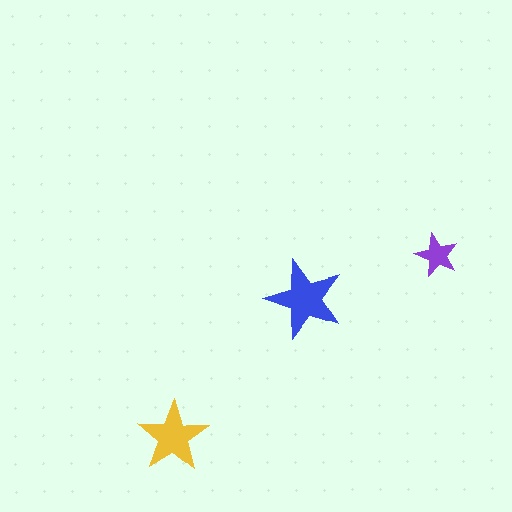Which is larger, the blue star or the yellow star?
The blue one.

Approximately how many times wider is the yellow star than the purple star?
About 1.5 times wider.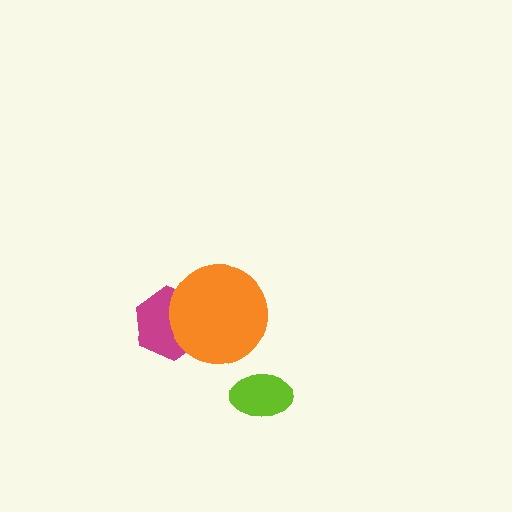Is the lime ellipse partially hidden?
No, no other shape covers it.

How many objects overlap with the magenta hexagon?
1 object overlaps with the magenta hexagon.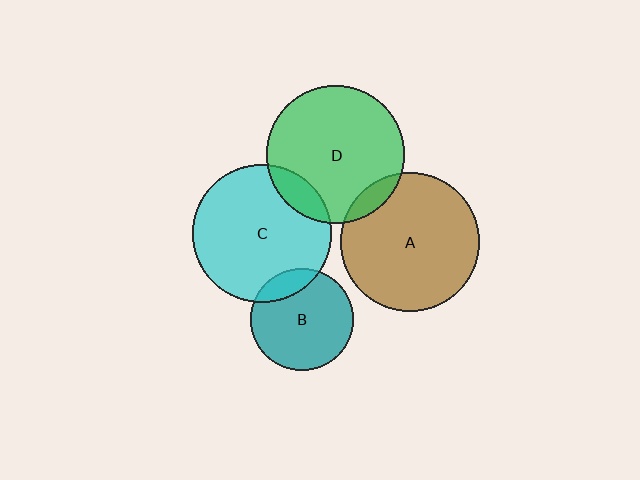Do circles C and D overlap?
Yes.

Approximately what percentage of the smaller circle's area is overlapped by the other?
Approximately 10%.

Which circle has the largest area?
Circle A (brown).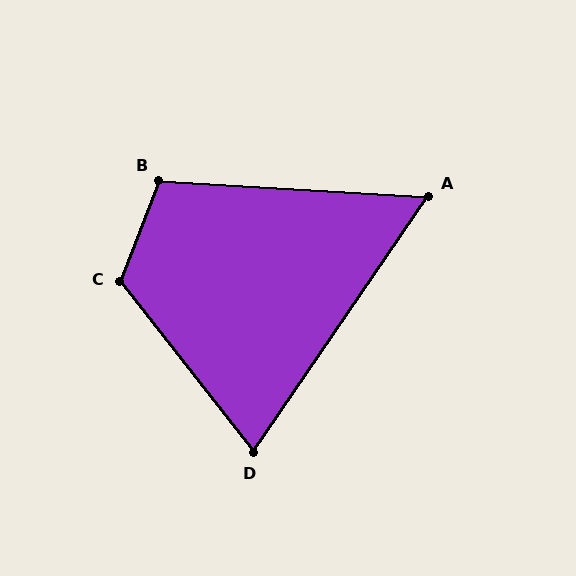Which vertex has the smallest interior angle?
A, at approximately 59 degrees.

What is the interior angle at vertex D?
Approximately 72 degrees (acute).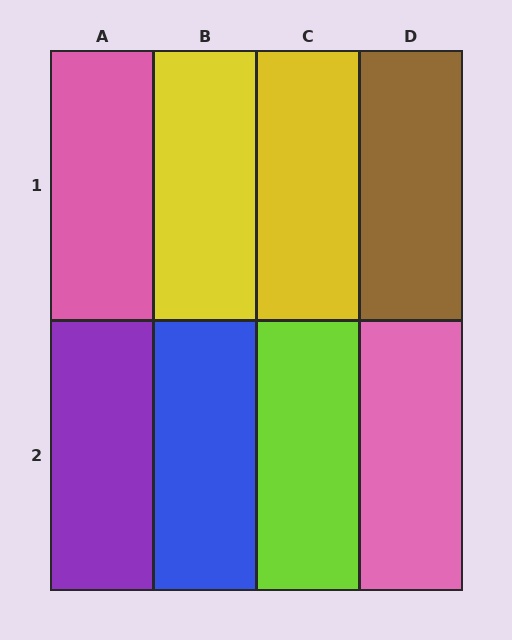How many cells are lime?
1 cell is lime.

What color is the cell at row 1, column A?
Pink.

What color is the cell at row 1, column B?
Yellow.